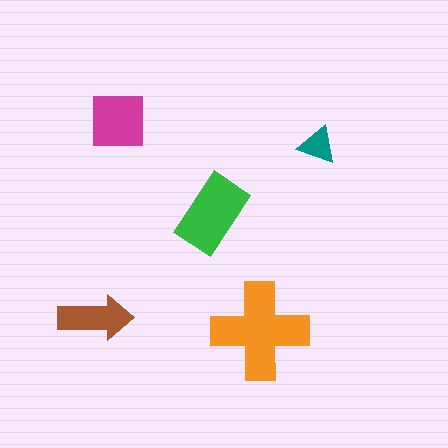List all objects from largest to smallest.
The orange cross, the green rectangle, the magenta square, the brown arrow, the teal triangle.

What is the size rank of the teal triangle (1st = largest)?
5th.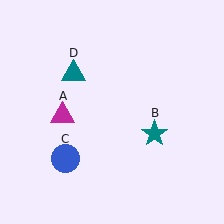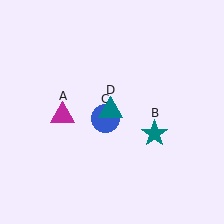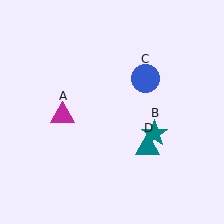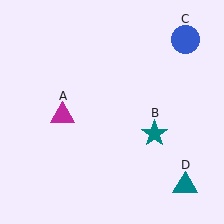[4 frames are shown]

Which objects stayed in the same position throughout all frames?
Magenta triangle (object A) and teal star (object B) remained stationary.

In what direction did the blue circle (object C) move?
The blue circle (object C) moved up and to the right.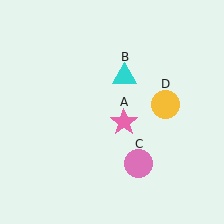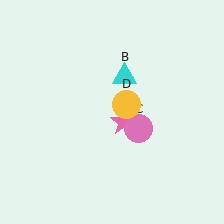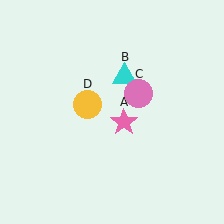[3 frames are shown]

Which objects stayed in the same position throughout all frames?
Pink star (object A) and cyan triangle (object B) remained stationary.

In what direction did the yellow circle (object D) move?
The yellow circle (object D) moved left.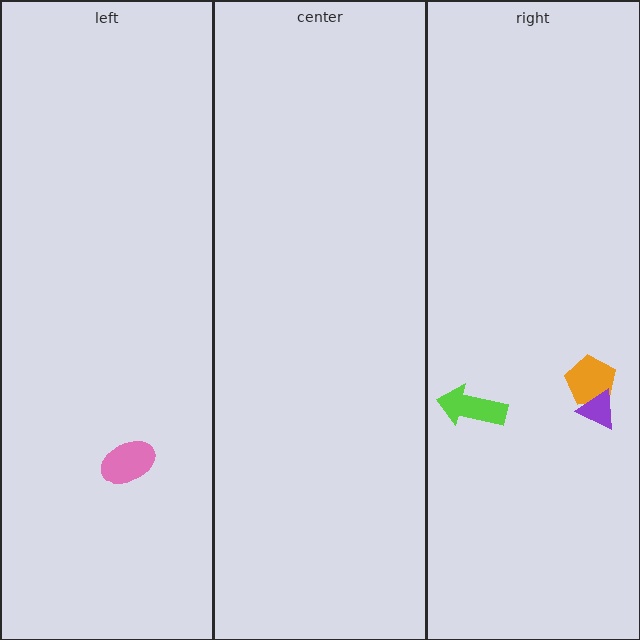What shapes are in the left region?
The pink ellipse.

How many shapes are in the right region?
3.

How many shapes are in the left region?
1.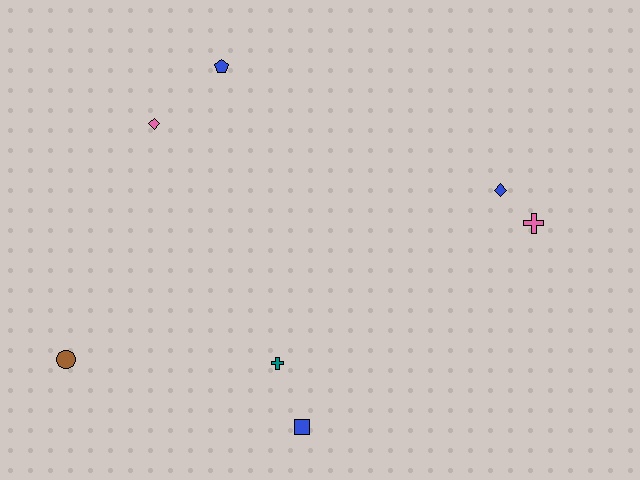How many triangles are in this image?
There are no triangles.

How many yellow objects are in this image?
There are no yellow objects.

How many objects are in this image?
There are 7 objects.